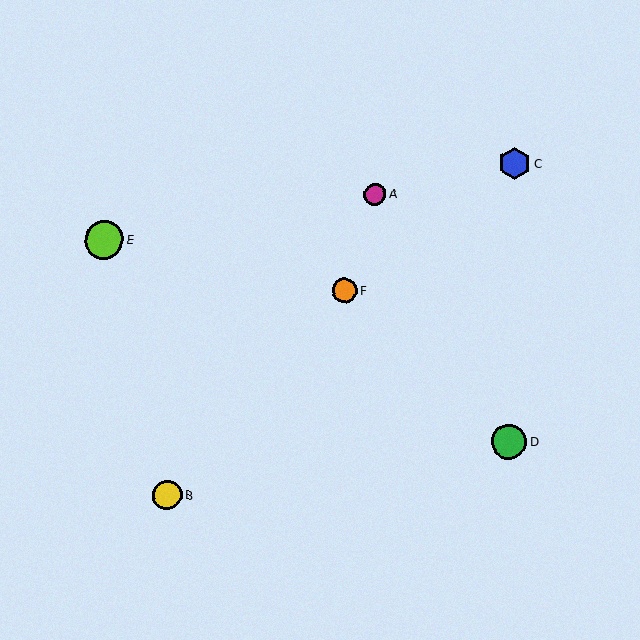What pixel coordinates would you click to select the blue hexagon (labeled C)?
Click at (514, 163) to select the blue hexagon C.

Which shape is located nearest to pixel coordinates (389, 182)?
The magenta circle (labeled A) at (375, 194) is nearest to that location.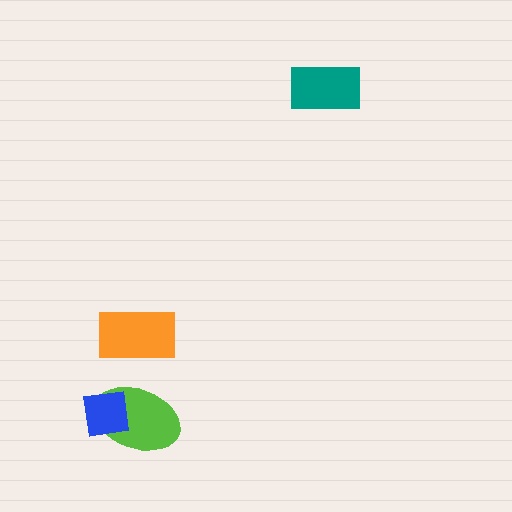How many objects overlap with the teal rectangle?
0 objects overlap with the teal rectangle.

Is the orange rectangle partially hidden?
No, no other shape covers it.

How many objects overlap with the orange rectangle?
0 objects overlap with the orange rectangle.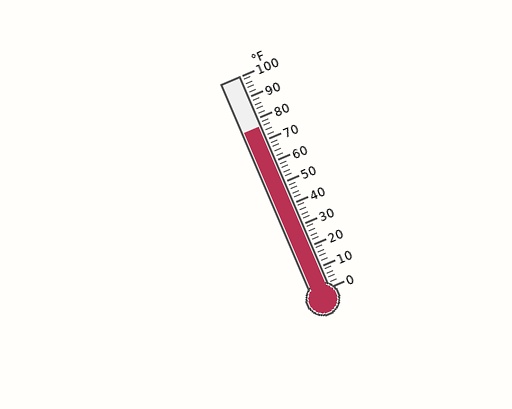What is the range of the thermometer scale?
The thermometer scale ranges from 0°F to 100°F.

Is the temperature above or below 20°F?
The temperature is above 20°F.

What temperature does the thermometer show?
The thermometer shows approximately 76°F.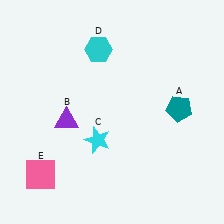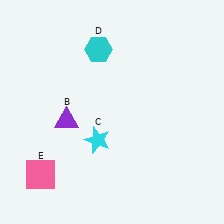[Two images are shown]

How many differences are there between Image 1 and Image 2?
There is 1 difference between the two images.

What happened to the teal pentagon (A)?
The teal pentagon (A) was removed in Image 2. It was in the top-right area of Image 1.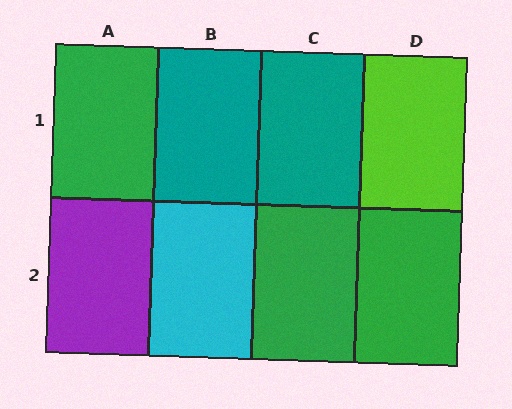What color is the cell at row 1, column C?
Teal.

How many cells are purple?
1 cell is purple.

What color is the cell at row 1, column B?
Teal.